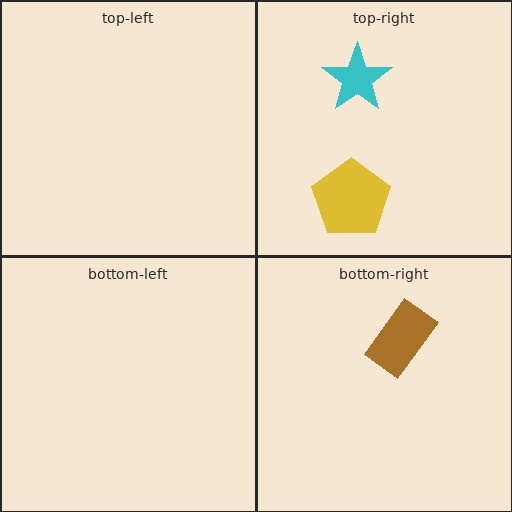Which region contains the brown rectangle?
The bottom-right region.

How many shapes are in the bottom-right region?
1.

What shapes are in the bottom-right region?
The brown rectangle.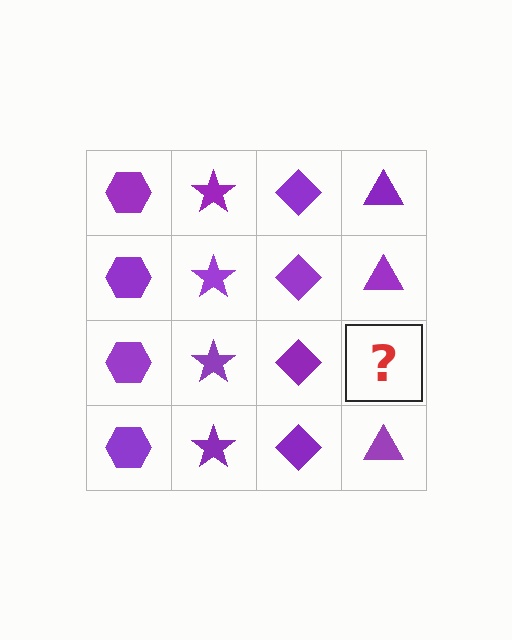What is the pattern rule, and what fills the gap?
The rule is that each column has a consistent shape. The gap should be filled with a purple triangle.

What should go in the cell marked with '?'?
The missing cell should contain a purple triangle.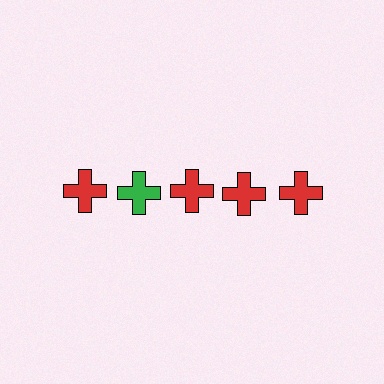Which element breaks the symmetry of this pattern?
The green cross in the top row, second from left column breaks the symmetry. All other shapes are red crosses.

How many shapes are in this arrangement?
There are 5 shapes arranged in a grid pattern.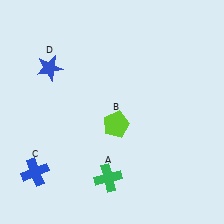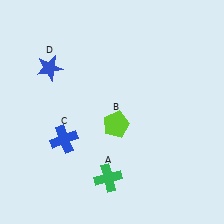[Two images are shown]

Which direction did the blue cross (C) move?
The blue cross (C) moved up.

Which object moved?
The blue cross (C) moved up.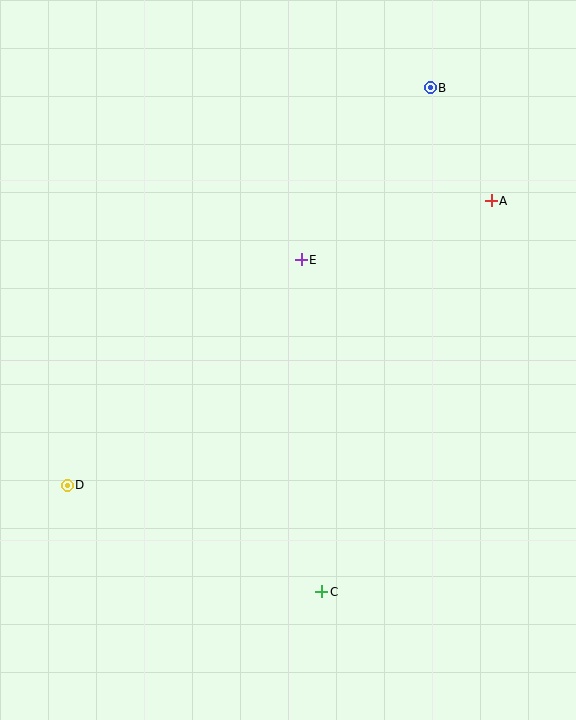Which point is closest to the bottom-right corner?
Point C is closest to the bottom-right corner.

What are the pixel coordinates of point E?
Point E is at (301, 260).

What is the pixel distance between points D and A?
The distance between D and A is 510 pixels.